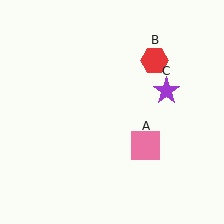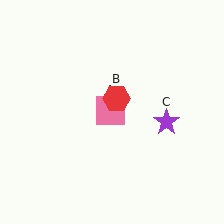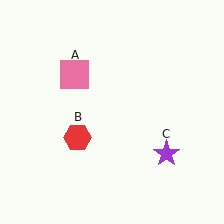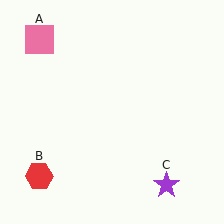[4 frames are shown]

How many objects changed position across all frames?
3 objects changed position: pink square (object A), red hexagon (object B), purple star (object C).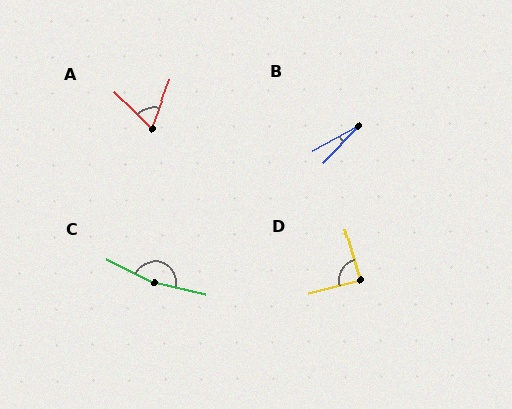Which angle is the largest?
C, at approximately 166 degrees.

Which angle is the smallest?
B, at approximately 17 degrees.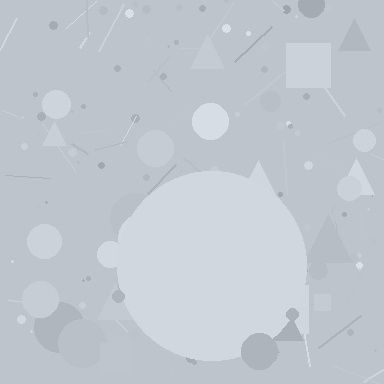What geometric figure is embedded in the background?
A circle is embedded in the background.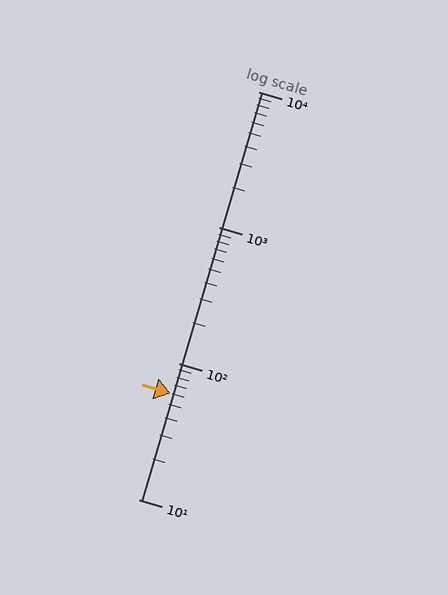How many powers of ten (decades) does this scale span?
The scale spans 3 decades, from 10 to 10000.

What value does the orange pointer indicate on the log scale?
The pointer indicates approximately 60.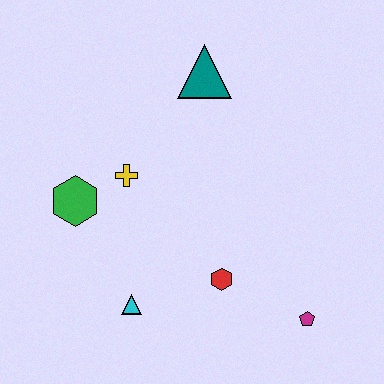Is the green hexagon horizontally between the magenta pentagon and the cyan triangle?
No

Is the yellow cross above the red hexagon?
Yes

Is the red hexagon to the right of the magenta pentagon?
No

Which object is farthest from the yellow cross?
The magenta pentagon is farthest from the yellow cross.